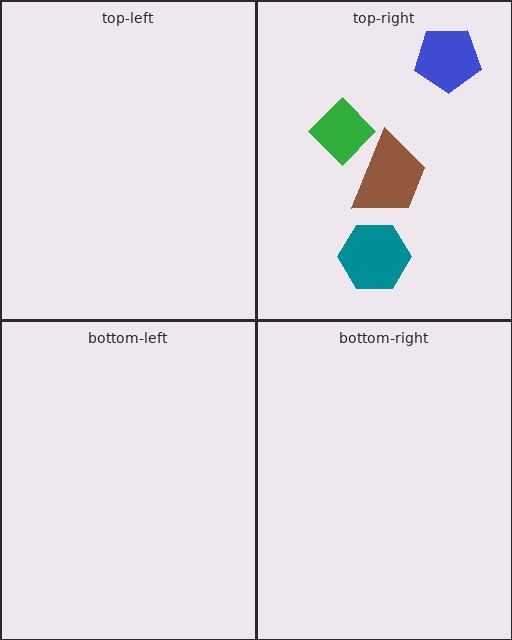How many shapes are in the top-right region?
4.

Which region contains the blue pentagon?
The top-right region.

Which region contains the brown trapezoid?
The top-right region.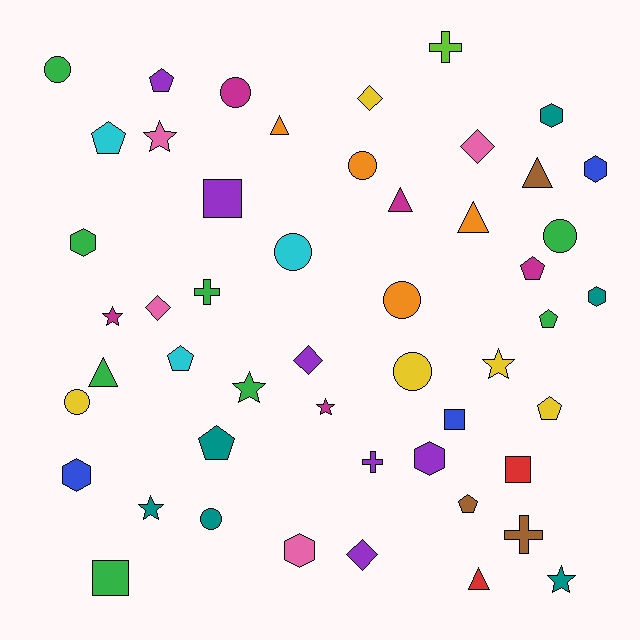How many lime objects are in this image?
There is 1 lime object.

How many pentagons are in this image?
There are 8 pentagons.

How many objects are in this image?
There are 50 objects.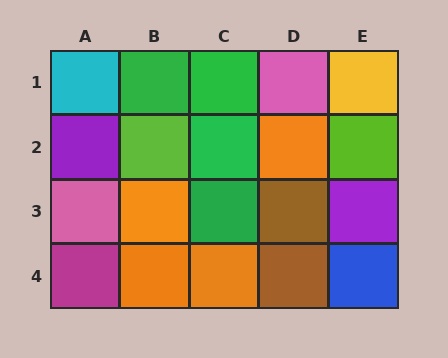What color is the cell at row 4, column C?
Orange.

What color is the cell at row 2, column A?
Purple.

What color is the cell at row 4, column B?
Orange.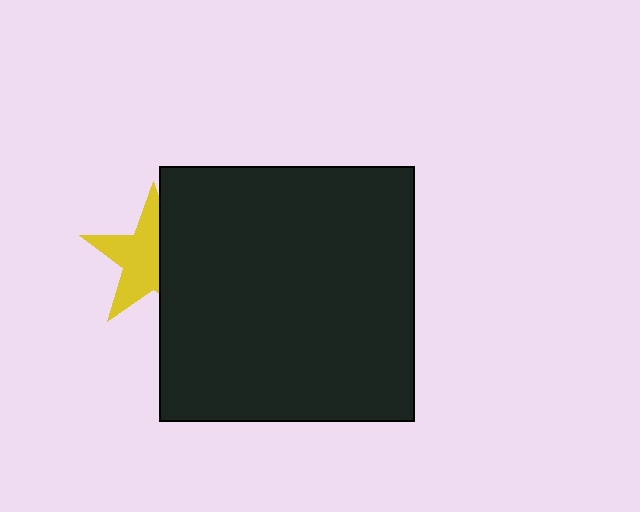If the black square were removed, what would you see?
You would see the complete yellow star.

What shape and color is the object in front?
The object in front is a black square.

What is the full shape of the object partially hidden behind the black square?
The partially hidden object is a yellow star.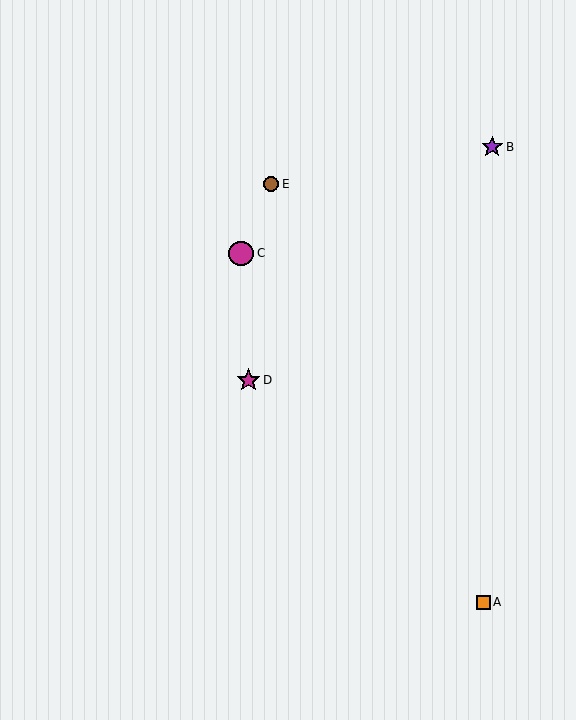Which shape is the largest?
The magenta circle (labeled C) is the largest.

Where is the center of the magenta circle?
The center of the magenta circle is at (241, 253).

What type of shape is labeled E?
Shape E is a brown circle.